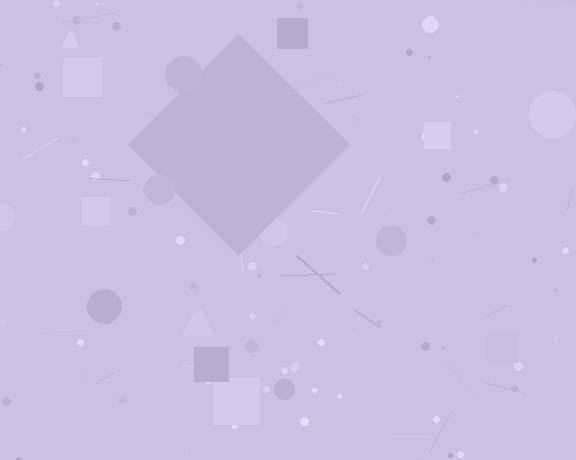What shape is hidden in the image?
A diamond is hidden in the image.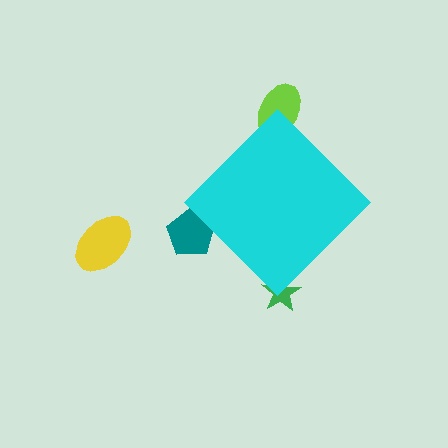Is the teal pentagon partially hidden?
Yes, the teal pentagon is partially hidden behind the cyan diamond.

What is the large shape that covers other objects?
A cyan diamond.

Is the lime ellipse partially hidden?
Yes, the lime ellipse is partially hidden behind the cyan diamond.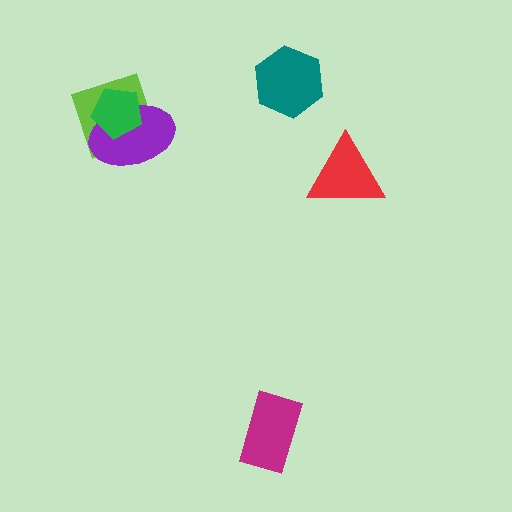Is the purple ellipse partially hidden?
Yes, it is partially covered by another shape.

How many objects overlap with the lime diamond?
2 objects overlap with the lime diamond.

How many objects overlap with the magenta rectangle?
0 objects overlap with the magenta rectangle.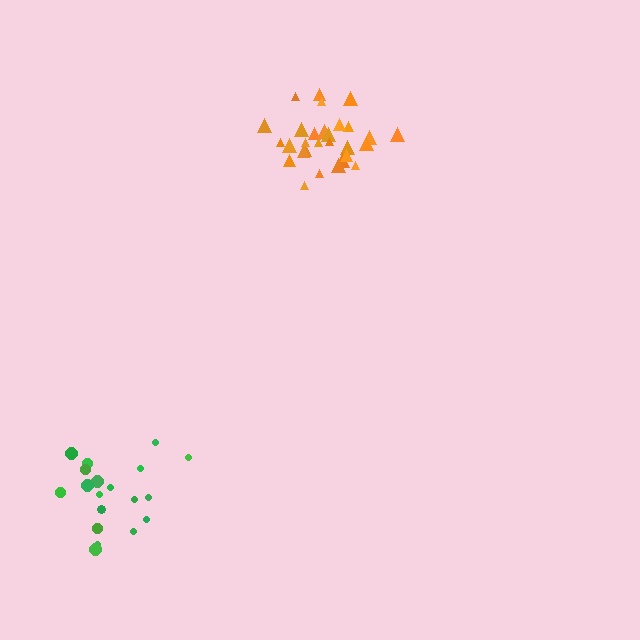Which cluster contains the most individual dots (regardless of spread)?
Orange (29).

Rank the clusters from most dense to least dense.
orange, green.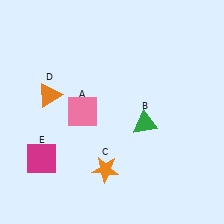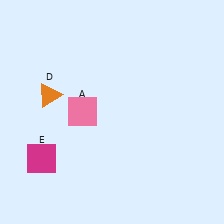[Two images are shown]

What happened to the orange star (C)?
The orange star (C) was removed in Image 2. It was in the bottom-left area of Image 1.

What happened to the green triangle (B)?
The green triangle (B) was removed in Image 2. It was in the bottom-right area of Image 1.